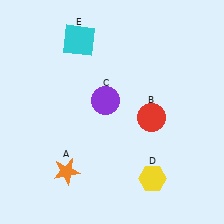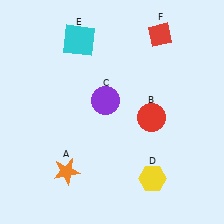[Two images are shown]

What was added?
A red diamond (F) was added in Image 2.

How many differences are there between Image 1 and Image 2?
There is 1 difference between the two images.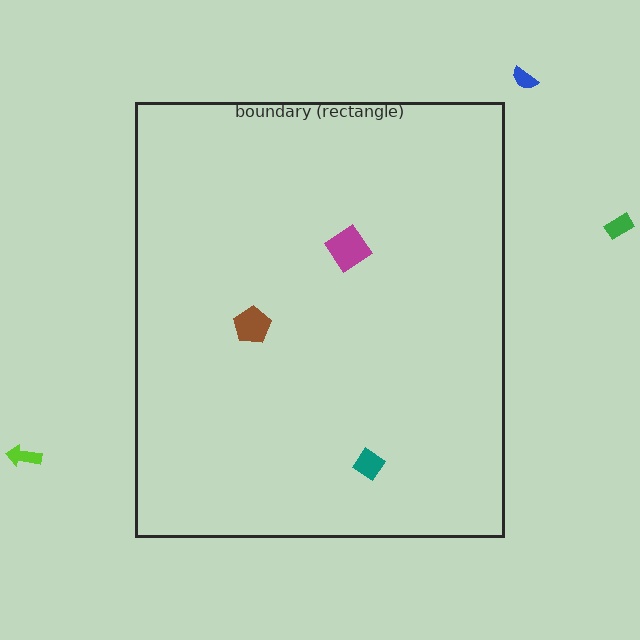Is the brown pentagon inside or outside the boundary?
Inside.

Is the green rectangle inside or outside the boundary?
Outside.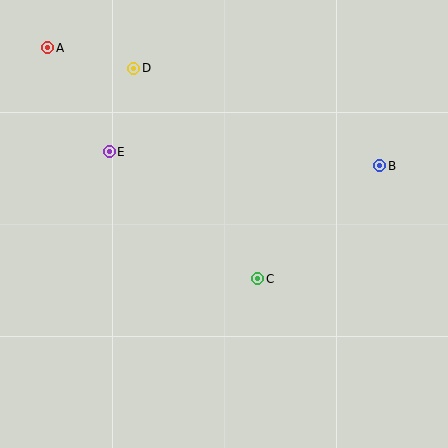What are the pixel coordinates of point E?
Point E is at (109, 152).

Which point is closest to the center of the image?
Point C at (258, 279) is closest to the center.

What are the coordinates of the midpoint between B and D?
The midpoint between B and D is at (257, 117).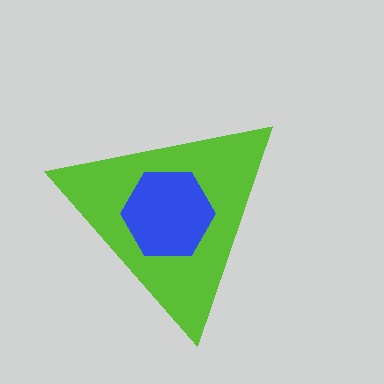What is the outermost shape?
The lime triangle.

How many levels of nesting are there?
2.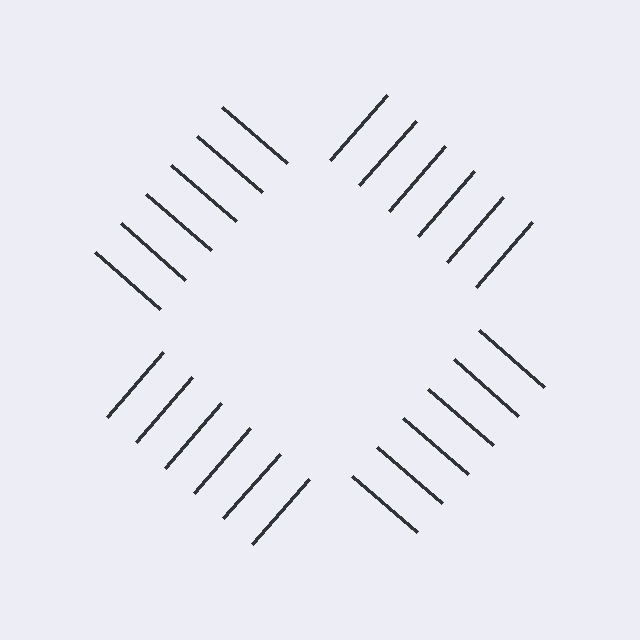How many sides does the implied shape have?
4 sides — the line-ends trace a square.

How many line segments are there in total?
24 — 6 along each of the 4 edges.